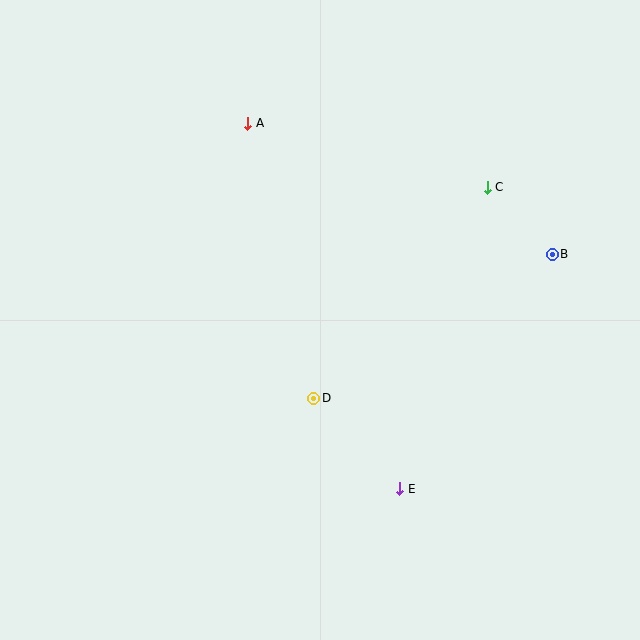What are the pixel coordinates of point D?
Point D is at (314, 398).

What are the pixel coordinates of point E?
Point E is at (400, 489).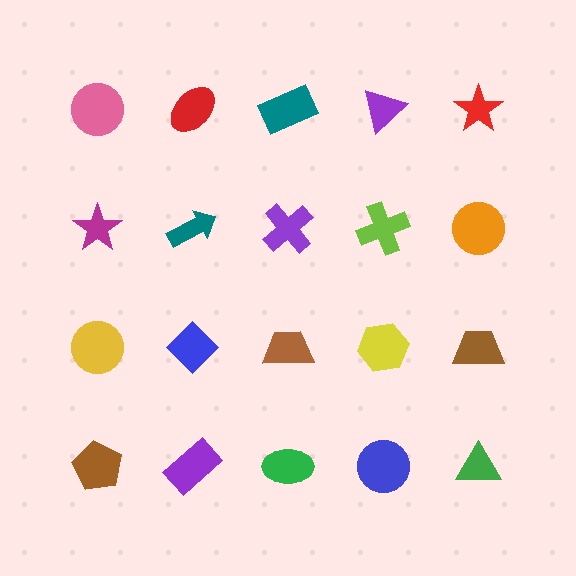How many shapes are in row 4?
5 shapes.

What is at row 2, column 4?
A lime cross.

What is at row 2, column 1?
A magenta star.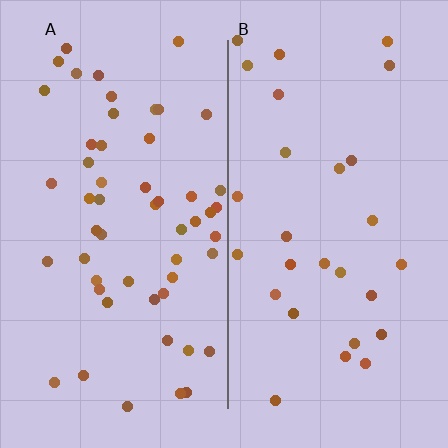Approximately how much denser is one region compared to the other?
Approximately 1.9× — region A over region B.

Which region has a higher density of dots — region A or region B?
A (the left).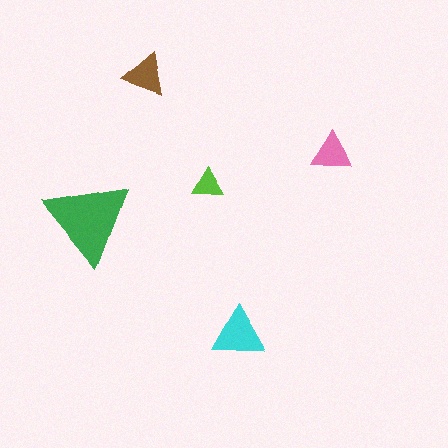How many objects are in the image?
There are 5 objects in the image.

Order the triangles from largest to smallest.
the green one, the cyan one, the brown one, the pink one, the lime one.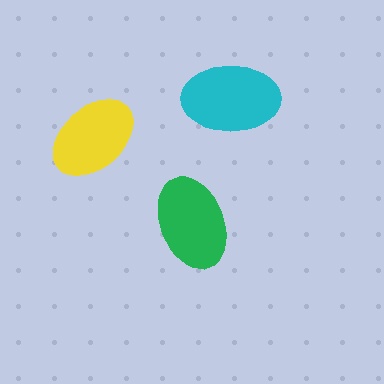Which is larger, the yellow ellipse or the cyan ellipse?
The cyan one.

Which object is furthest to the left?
The yellow ellipse is leftmost.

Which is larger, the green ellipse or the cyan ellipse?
The cyan one.